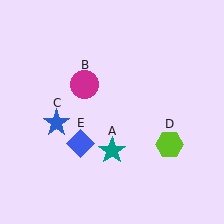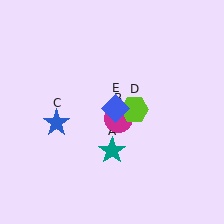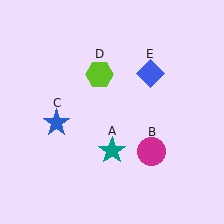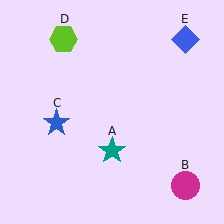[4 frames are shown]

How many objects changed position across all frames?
3 objects changed position: magenta circle (object B), lime hexagon (object D), blue diamond (object E).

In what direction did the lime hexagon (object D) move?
The lime hexagon (object D) moved up and to the left.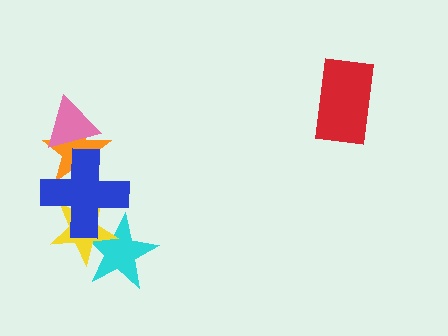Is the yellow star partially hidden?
Yes, it is partially covered by another shape.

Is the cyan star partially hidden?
Yes, it is partially covered by another shape.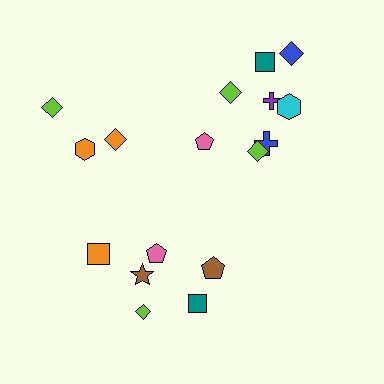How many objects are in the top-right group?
There are 8 objects.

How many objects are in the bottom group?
There are 6 objects.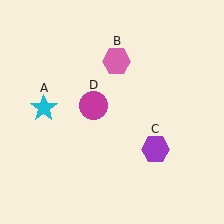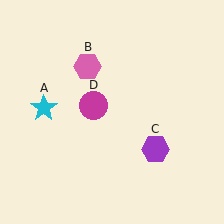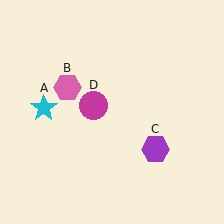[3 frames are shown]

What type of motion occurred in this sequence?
The pink hexagon (object B) rotated counterclockwise around the center of the scene.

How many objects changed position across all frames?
1 object changed position: pink hexagon (object B).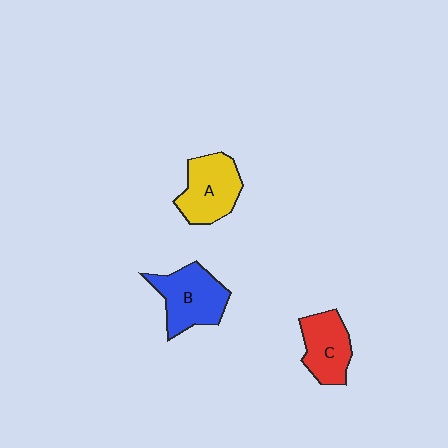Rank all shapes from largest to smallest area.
From largest to smallest: B (blue), A (yellow), C (red).